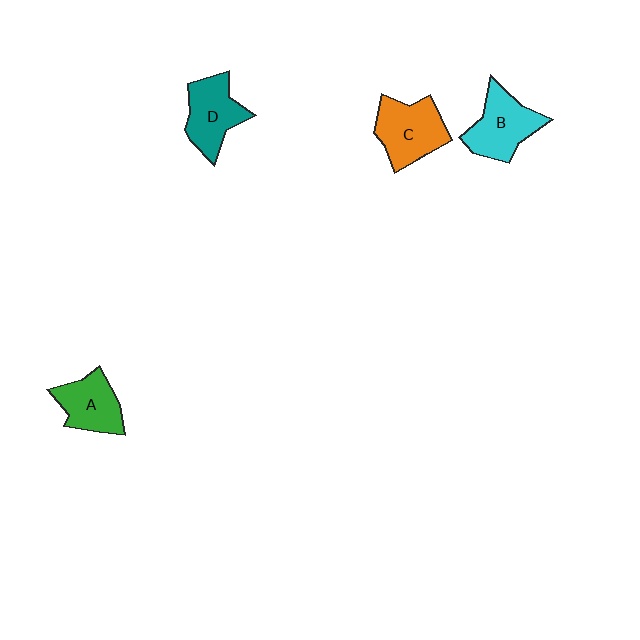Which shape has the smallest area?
Shape A (green).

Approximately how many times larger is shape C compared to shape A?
Approximately 1.2 times.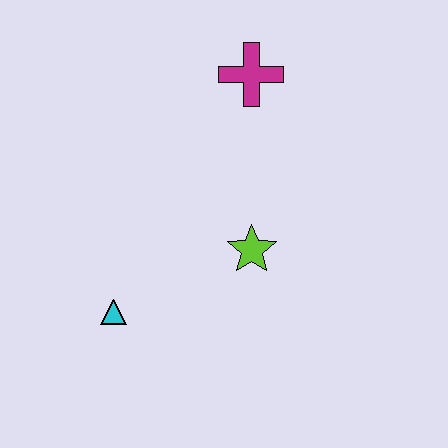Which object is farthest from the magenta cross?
The cyan triangle is farthest from the magenta cross.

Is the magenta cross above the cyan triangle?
Yes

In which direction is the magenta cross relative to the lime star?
The magenta cross is above the lime star.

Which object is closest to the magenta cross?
The lime star is closest to the magenta cross.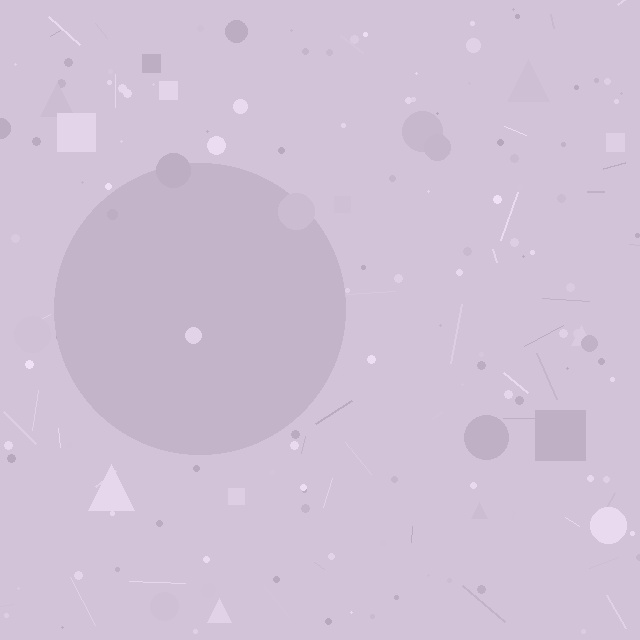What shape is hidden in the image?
A circle is hidden in the image.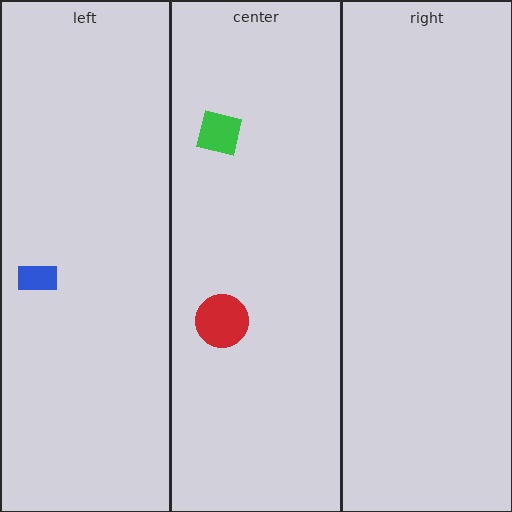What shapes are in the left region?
The blue rectangle.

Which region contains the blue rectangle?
The left region.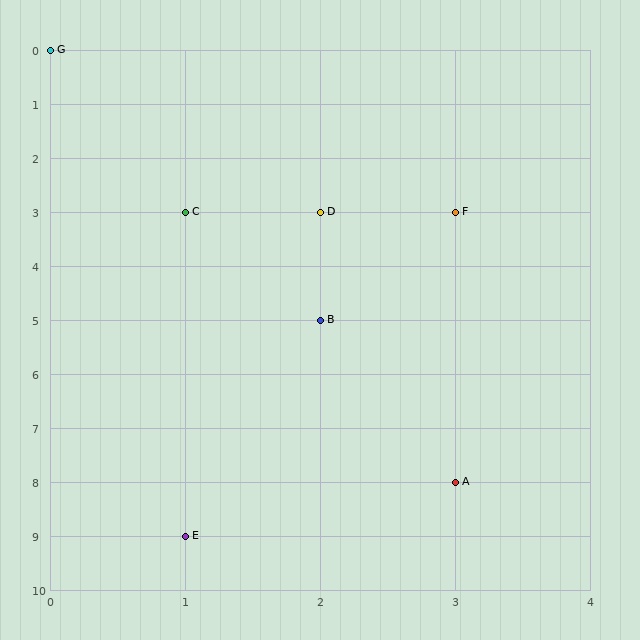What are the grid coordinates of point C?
Point C is at grid coordinates (1, 3).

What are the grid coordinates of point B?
Point B is at grid coordinates (2, 5).